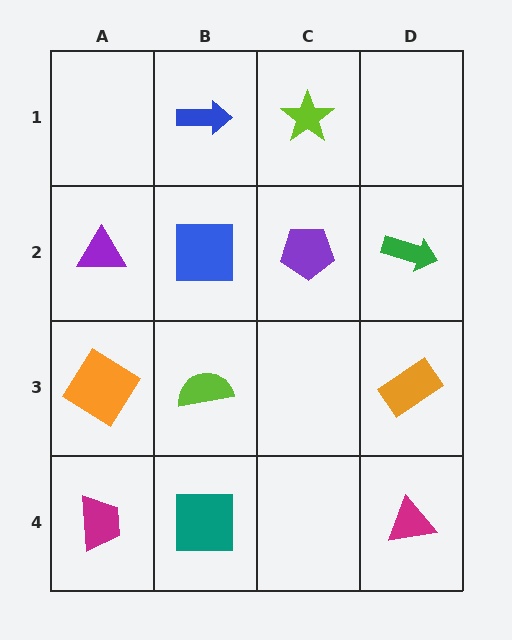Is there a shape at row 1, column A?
No, that cell is empty.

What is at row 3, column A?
An orange diamond.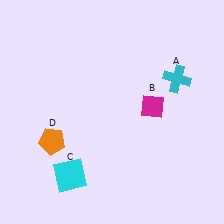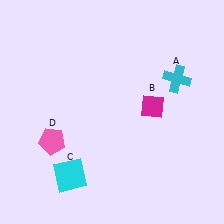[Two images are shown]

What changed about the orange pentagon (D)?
In Image 1, D is orange. In Image 2, it changed to pink.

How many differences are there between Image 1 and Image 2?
There is 1 difference between the two images.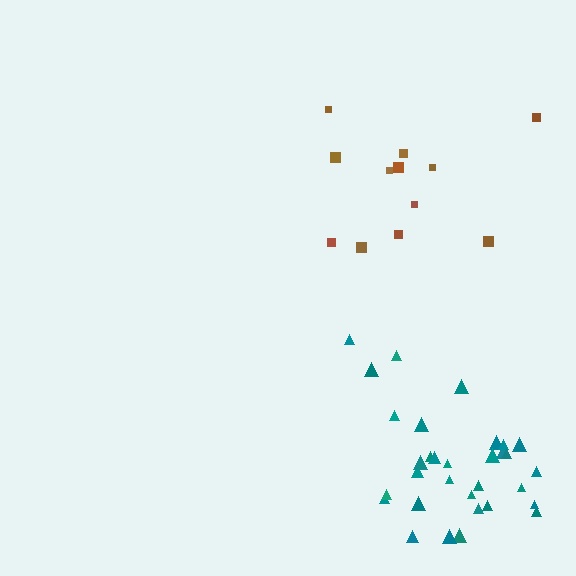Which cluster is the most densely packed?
Teal.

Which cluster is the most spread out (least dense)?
Brown.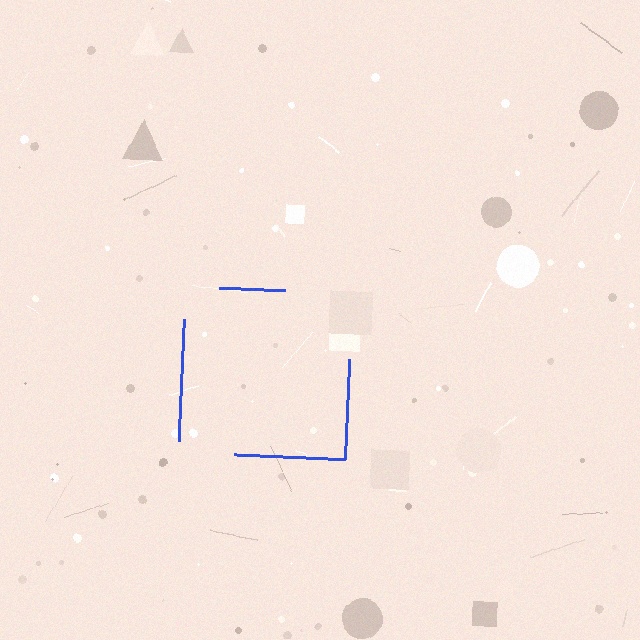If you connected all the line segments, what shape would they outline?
They would outline a square.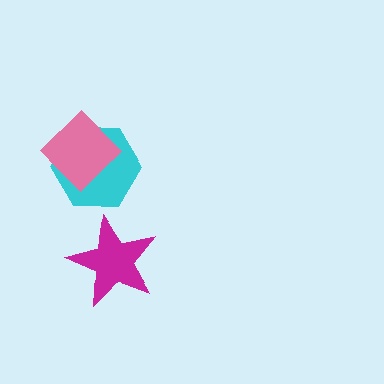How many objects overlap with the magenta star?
0 objects overlap with the magenta star.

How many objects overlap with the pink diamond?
1 object overlaps with the pink diamond.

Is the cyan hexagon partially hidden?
Yes, it is partially covered by another shape.